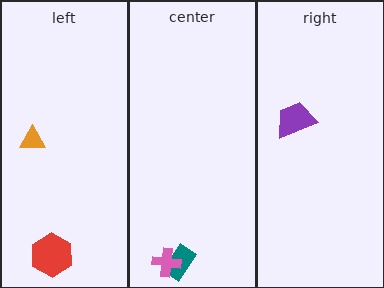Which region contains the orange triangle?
The left region.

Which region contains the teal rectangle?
The center region.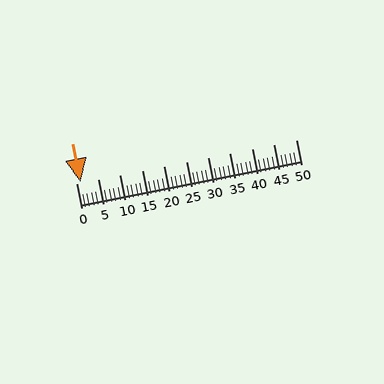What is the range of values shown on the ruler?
The ruler shows values from 0 to 50.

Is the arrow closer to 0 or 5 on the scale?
The arrow is closer to 0.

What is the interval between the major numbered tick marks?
The major tick marks are spaced 5 units apart.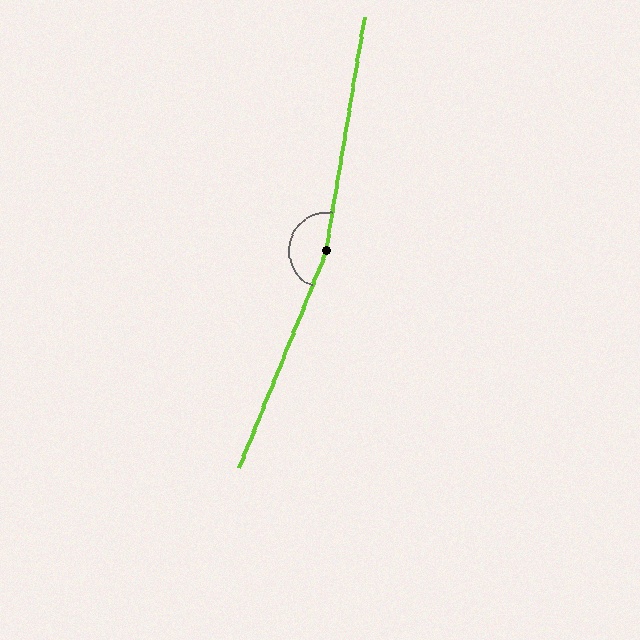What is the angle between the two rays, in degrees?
Approximately 167 degrees.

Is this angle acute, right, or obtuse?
It is obtuse.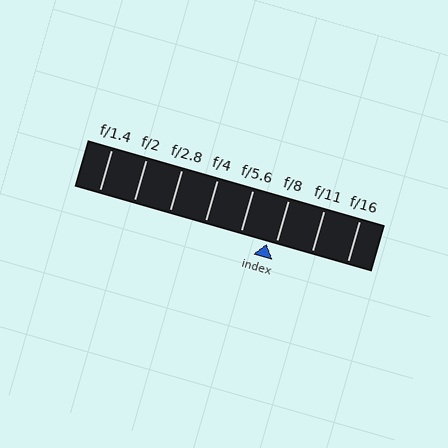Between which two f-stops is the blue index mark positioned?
The index mark is between f/5.6 and f/8.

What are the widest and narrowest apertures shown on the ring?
The widest aperture shown is f/1.4 and the narrowest is f/16.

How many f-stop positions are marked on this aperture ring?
There are 8 f-stop positions marked.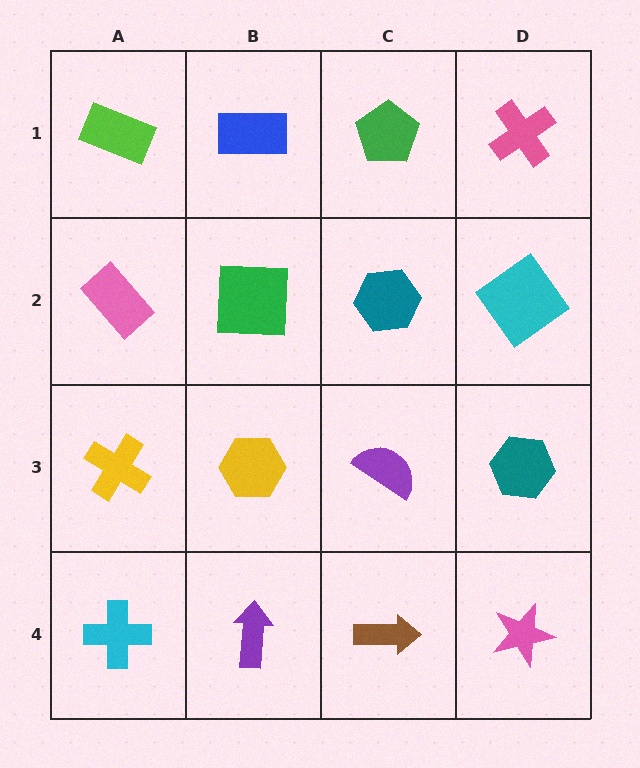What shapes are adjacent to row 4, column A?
A yellow cross (row 3, column A), a purple arrow (row 4, column B).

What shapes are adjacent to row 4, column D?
A teal hexagon (row 3, column D), a brown arrow (row 4, column C).